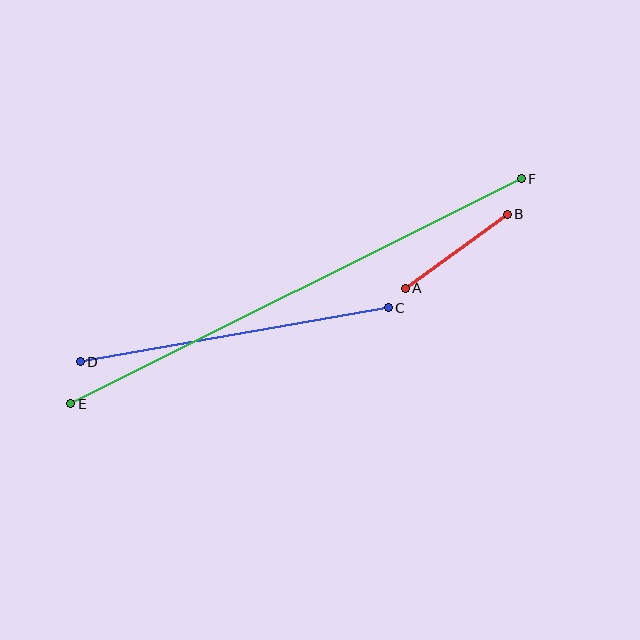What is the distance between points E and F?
The distance is approximately 504 pixels.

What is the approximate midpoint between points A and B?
The midpoint is at approximately (456, 251) pixels.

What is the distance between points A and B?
The distance is approximately 126 pixels.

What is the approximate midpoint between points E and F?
The midpoint is at approximately (296, 291) pixels.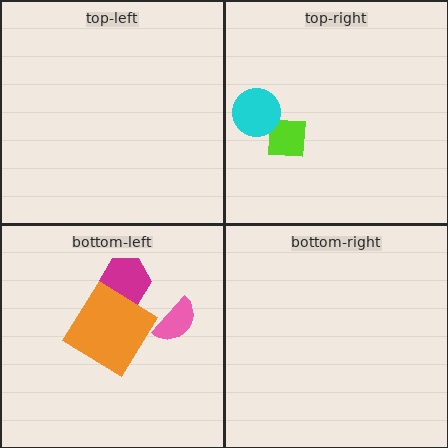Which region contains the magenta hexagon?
The bottom-left region.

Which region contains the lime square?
The top-right region.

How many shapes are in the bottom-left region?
3.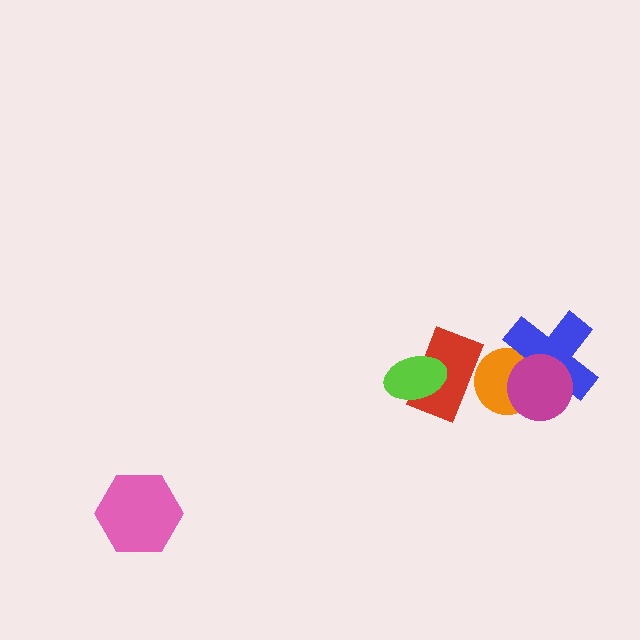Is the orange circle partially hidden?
Yes, it is partially covered by another shape.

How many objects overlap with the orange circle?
3 objects overlap with the orange circle.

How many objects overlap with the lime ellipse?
1 object overlaps with the lime ellipse.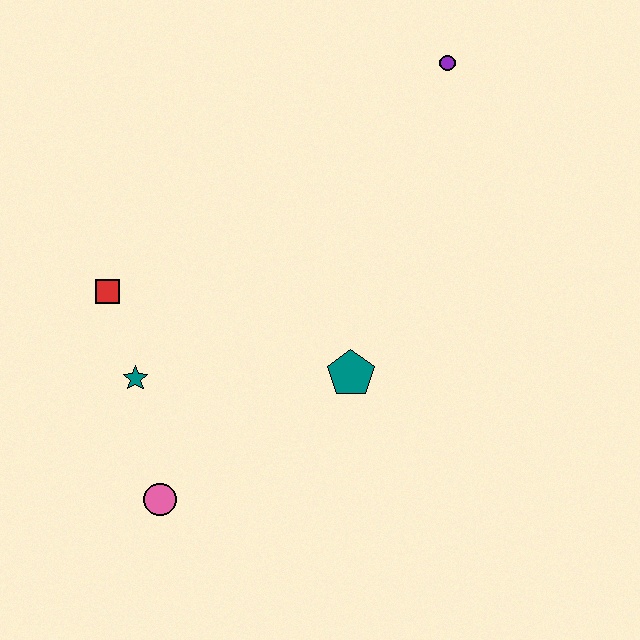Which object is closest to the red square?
The teal star is closest to the red square.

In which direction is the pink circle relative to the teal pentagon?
The pink circle is to the left of the teal pentagon.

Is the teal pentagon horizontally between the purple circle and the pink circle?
Yes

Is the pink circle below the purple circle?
Yes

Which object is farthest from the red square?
The purple circle is farthest from the red square.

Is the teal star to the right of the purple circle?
No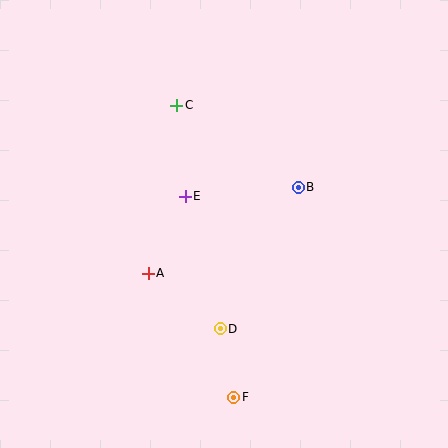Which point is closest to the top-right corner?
Point B is closest to the top-right corner.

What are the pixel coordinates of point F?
Point F is at (234, 397).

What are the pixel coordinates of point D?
Point D is at (220, 329).